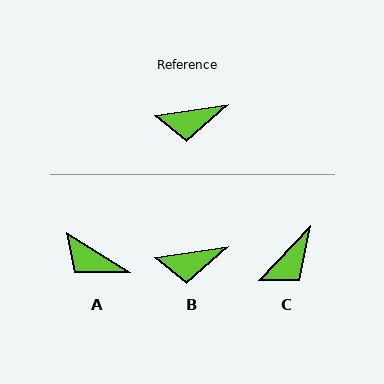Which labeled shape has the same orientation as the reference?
B.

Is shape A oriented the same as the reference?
No, it is off by about 41 degrees.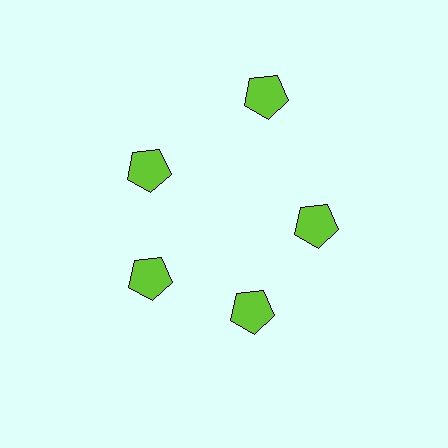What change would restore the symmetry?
The symmetry would be restored by moving it inward, back onto the ring so that all 5 pentagons sit at equal angles and equal distance from the center.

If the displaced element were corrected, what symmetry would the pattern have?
It would have 5-fold rotational symmetry — the pattern would map onto itself every 72 degrees.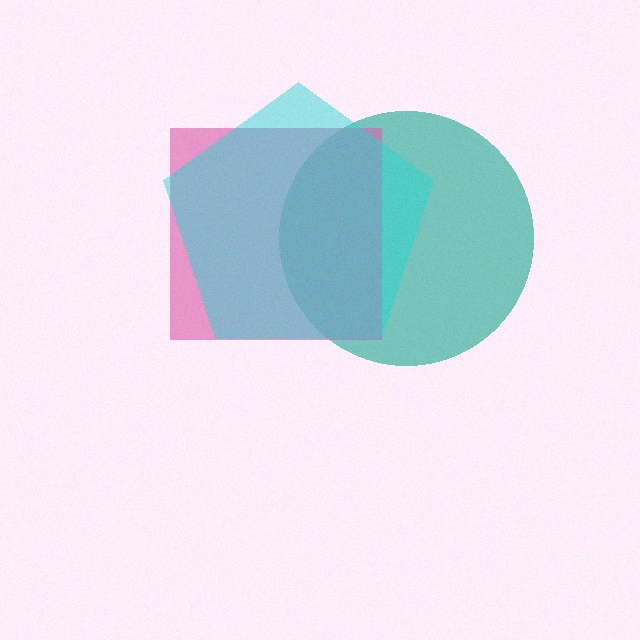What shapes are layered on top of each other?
The layered shapes are: a teal circle, a pink square, a cyan pentagon.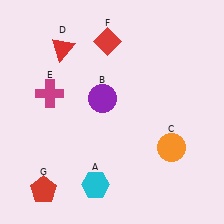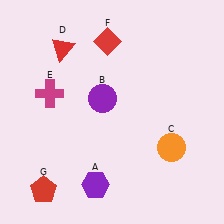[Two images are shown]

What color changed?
The hexagon (A) changed from cyan in Image 1 to purple in Image 2.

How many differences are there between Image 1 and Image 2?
There is 1 difference between the two images.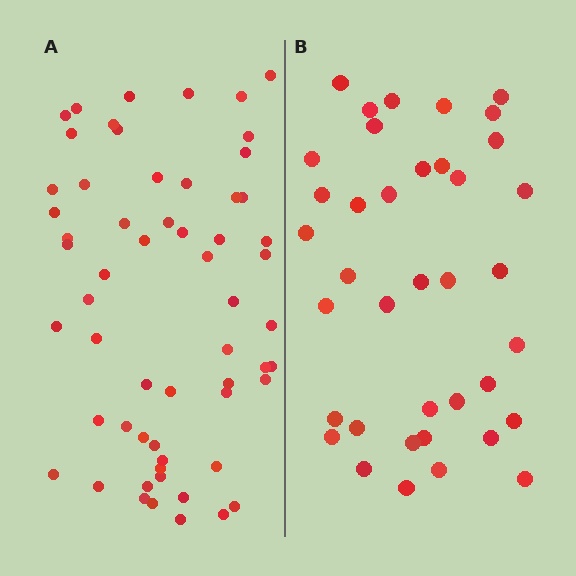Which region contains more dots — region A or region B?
Region A (the left region) has more dots.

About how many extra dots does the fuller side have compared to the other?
Region A has approximately 20 more dots than region B.